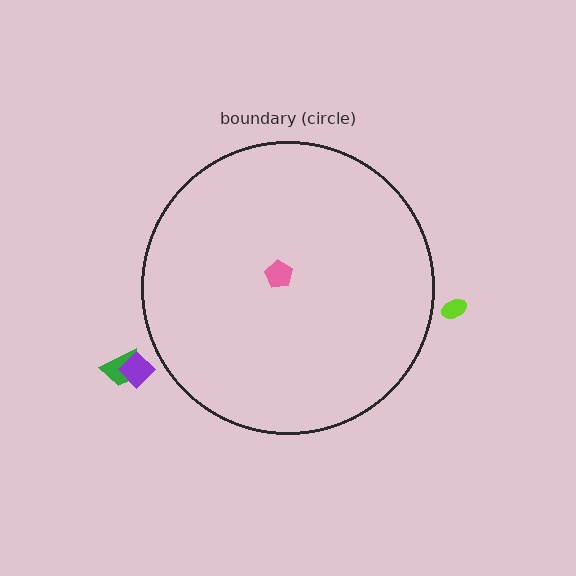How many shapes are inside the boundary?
1 inside, 3 outside.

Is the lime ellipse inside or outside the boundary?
Outside.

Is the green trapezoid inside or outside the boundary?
Outside.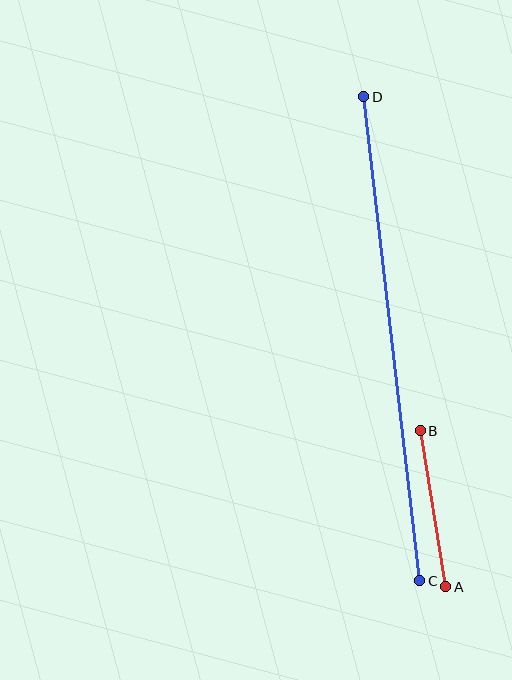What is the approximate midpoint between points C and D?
The midpoint is at approximately (392, 339) pixels.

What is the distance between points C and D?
The distance is approximately 487 pixels.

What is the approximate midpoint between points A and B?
The midpoint is at approximately (433, 509) pixels.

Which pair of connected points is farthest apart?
Points C and D are farthest apart.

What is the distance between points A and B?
The distance is approximately 158 pixels.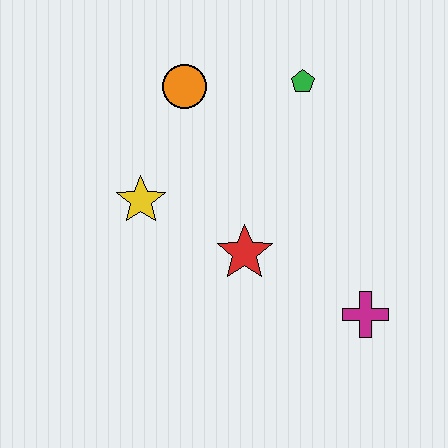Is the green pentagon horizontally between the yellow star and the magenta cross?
Yes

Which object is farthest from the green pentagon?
The magenta cross is farthest from the green pentagon.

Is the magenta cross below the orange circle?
Yes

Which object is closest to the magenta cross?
The red star is closest to the magenta cross.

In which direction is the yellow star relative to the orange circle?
The yellow star is below the orange circle.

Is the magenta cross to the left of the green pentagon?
No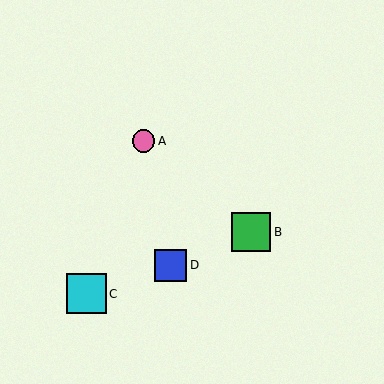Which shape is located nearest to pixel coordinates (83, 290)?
The cyan square (labeled C) at (86, 294) is nearest to that location.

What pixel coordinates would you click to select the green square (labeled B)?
Click at (251, 232) to select the green square B.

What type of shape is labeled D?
Shape D is a blue square.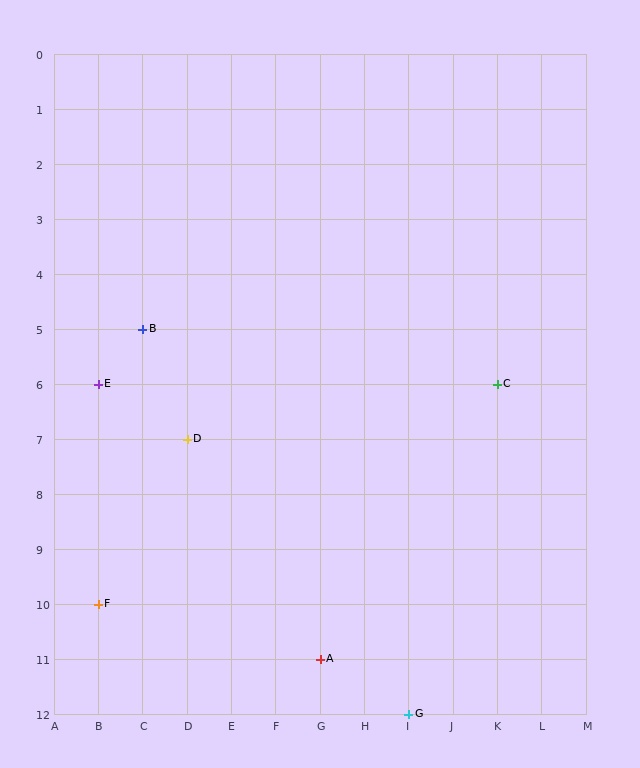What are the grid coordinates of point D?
Point D is at grid coordinates (D, 7).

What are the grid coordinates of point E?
Point E is at grid coordinates (B, 6).